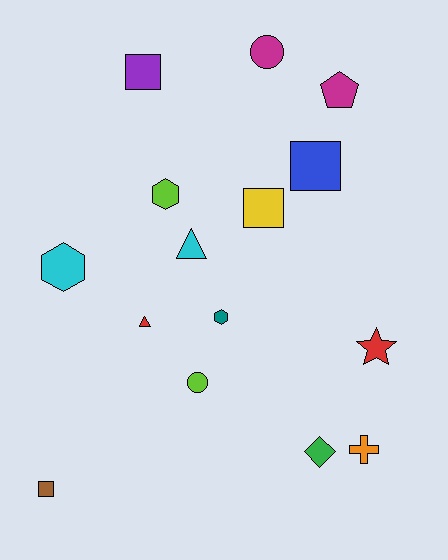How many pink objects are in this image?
There are no pink objects.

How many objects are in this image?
There are 15 objects.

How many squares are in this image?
There are 4 squares.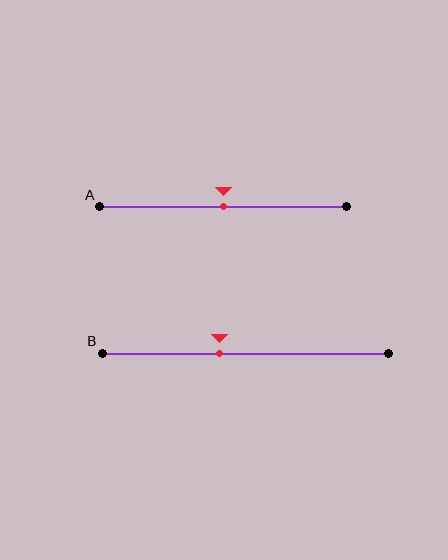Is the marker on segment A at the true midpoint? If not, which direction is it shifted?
Yes, the marker on segment A is at the true midpoint.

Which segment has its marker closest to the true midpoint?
Segment A has its marker closest to the true midpoint.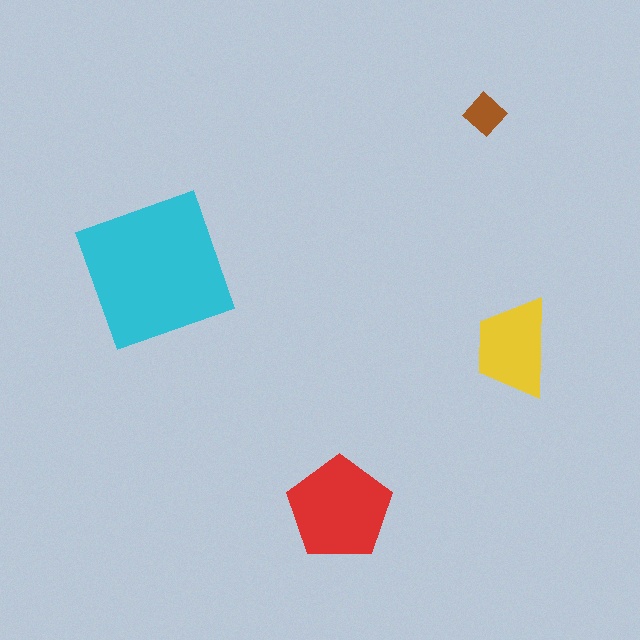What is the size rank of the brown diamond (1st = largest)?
4th.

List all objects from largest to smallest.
The cyan square, the red pentagon, the yellow trapezoid, the brown diamond.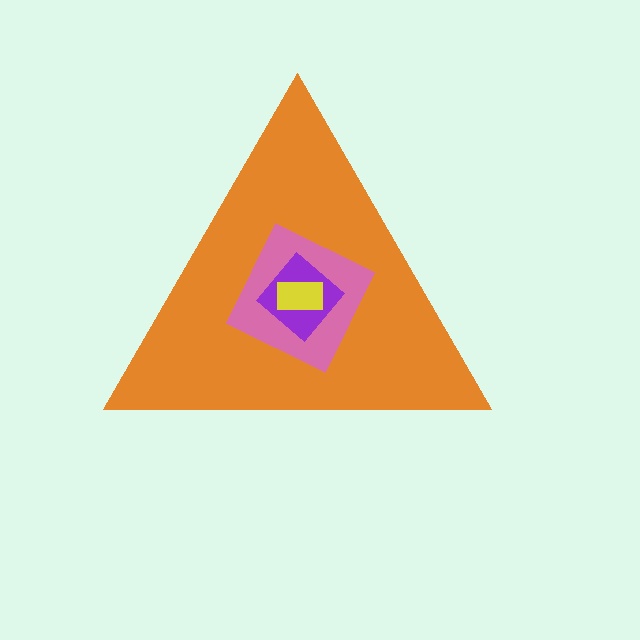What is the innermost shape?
The yellow rectangle.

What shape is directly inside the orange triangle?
The pink square.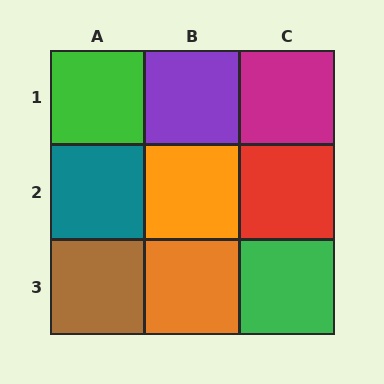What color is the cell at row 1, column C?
Magenta.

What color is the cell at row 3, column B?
Orange.